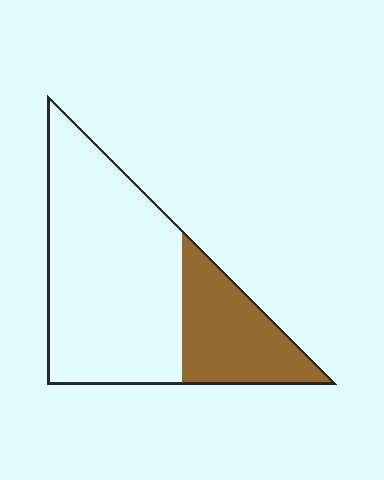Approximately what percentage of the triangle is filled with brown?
Approximately 30%.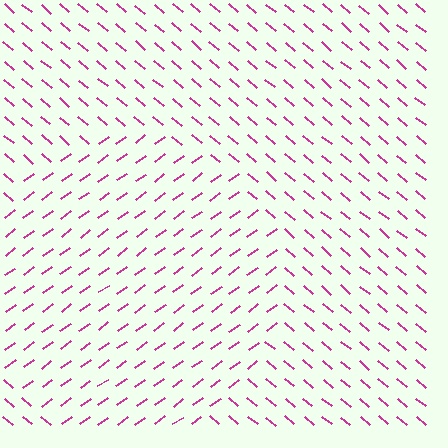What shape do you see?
I see a circle.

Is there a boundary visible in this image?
Yes, there is a texture boundary formed by a change in line orientation.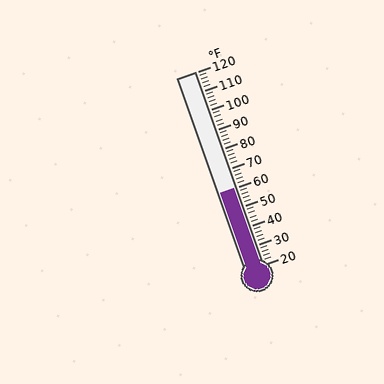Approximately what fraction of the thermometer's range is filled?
The thermometer is filled to approximately 40% of its range.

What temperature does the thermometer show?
The thermometer shows approximately 60°F.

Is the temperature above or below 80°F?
The temperature is below 80°F.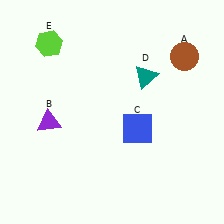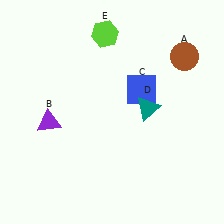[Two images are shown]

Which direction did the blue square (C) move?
The blue square (C) moved up.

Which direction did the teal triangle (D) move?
The teal triangle (D) moved down.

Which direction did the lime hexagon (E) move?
The lime hexagon (E) moved right.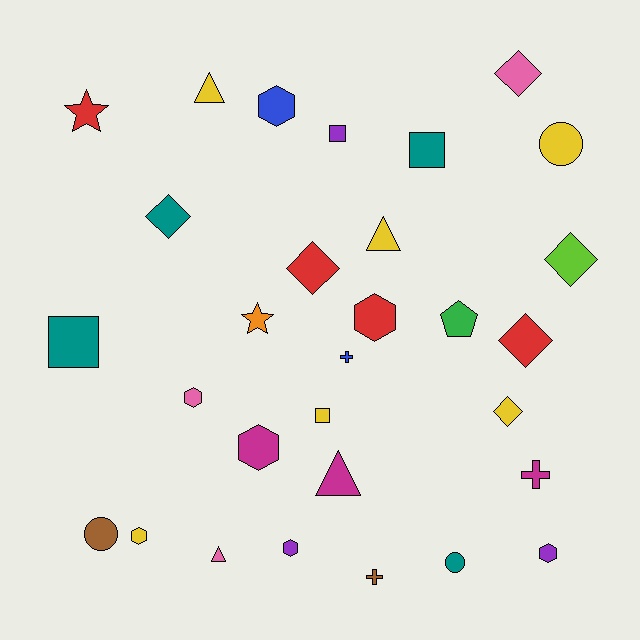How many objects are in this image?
There are 30 objects.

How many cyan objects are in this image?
There are no cyan objects.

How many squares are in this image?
There are 4 squares.